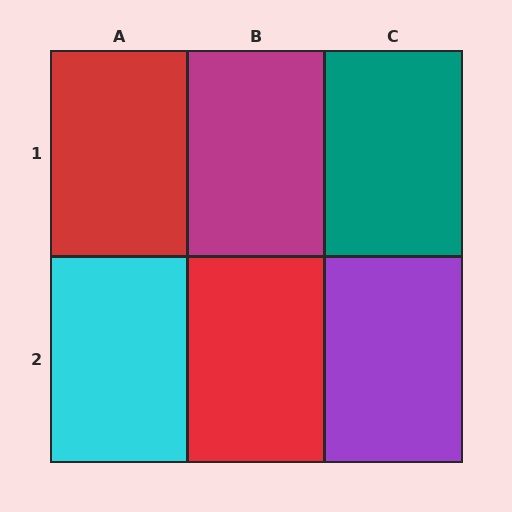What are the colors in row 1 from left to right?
Red, magenta, teal.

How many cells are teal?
1 cell is teal.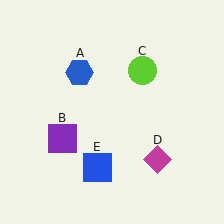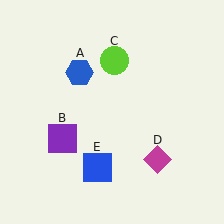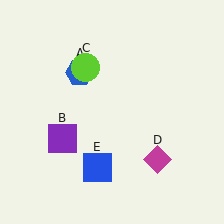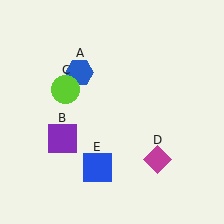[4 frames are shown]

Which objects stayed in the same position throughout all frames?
Blue hexagon (object A) and purple square (object B) and magenta diamond (object D) and blue square (object E) remained stationary.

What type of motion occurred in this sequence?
The lime circle (object C) rotated counterclockwise around the center of the scene.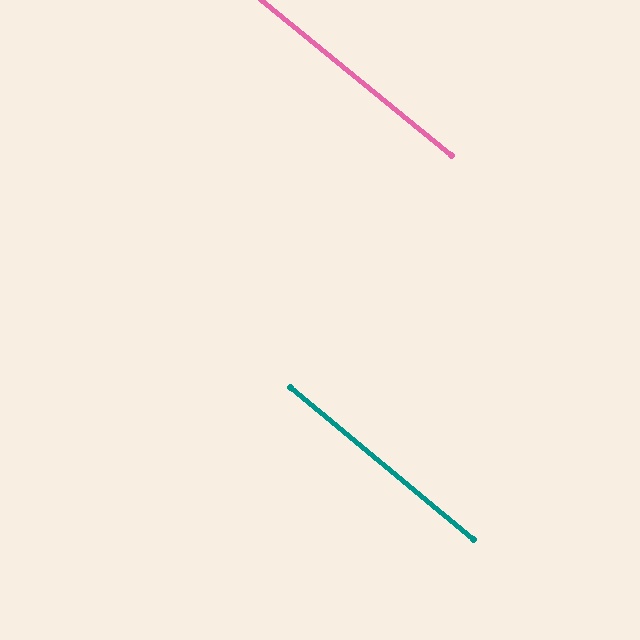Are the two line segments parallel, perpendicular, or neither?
Parallel — their directions differ by only 0.4°.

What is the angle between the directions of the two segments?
Approximately 0 degrees.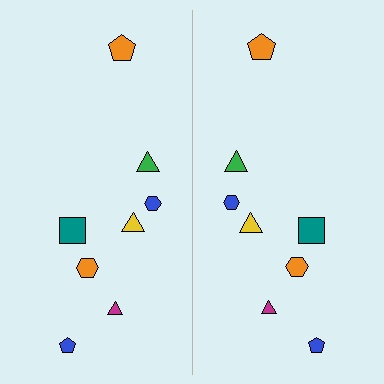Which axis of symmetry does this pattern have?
The pattern has a vertical axis of symmetry running through the center of the image.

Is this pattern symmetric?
Yes, this pattern has bilateral (reflection) symmetry.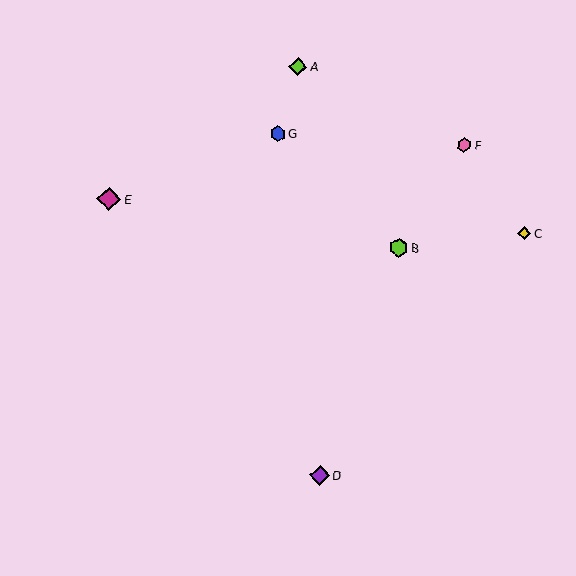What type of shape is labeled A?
Shape A is a lime diamond.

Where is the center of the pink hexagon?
The center of the pink hexagon is at (464, 145).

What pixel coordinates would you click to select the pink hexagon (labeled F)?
Click at (464, 145) to select the pink hexagon F.